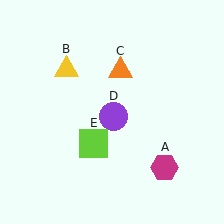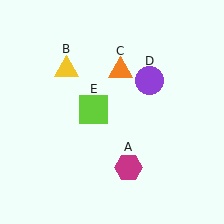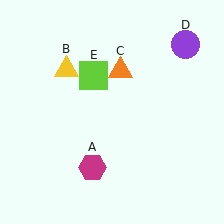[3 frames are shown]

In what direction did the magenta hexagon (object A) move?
The magenta hexagon (object A) moved left.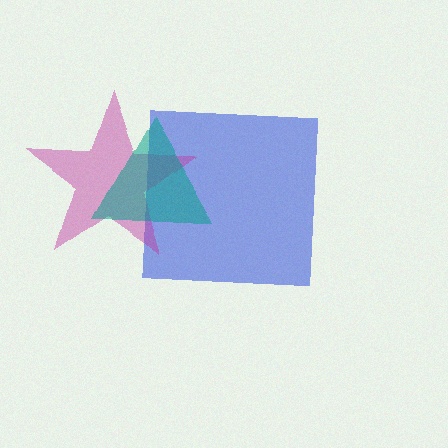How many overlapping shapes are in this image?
There are 3 overlapping shapes in the image.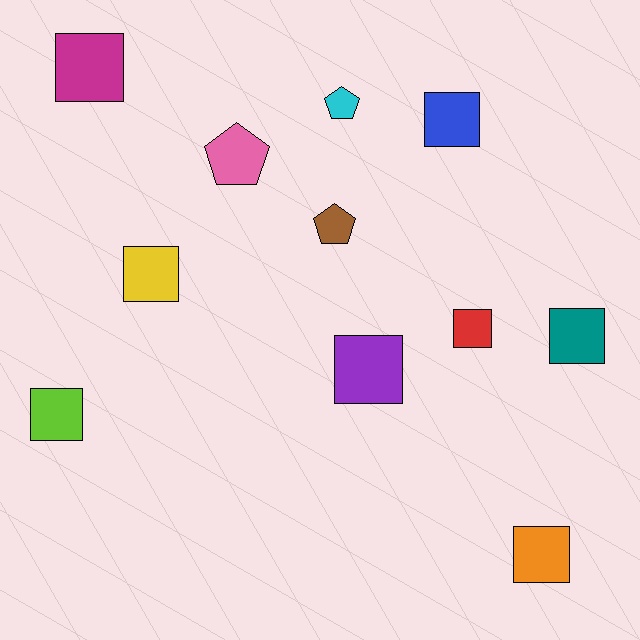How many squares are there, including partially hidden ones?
There are 8 squares.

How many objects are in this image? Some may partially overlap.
There are 11 objects.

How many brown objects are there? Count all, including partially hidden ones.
There is 1 brown object.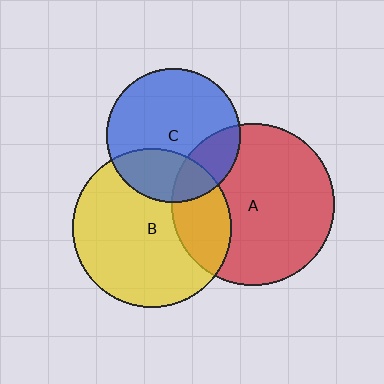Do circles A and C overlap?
Yes.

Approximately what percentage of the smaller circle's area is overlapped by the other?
Approximately 20%.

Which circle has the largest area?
Circle A (red).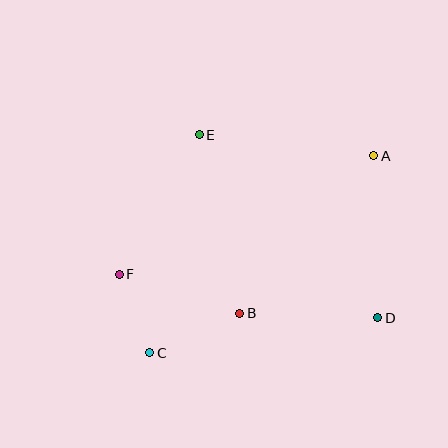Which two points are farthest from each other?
Points A and C are farthest from each other.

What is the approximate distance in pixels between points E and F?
The distance between E and F is approximately 161 pixels.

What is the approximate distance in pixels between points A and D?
The distance between A and D is approximately 162 pixels.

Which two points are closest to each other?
Points C and F are closest to each other.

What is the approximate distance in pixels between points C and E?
The distance between C and E is approximately 224 pixels.